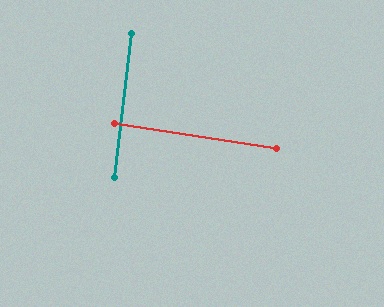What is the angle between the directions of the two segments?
Approximately 88 degrees.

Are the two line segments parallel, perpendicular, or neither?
Perpendicular — they meet at approximately 88°.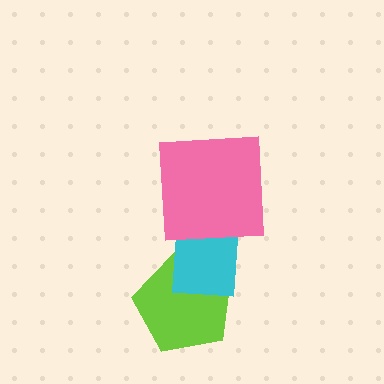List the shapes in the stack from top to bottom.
From top to bottom: the pink square, the cyan rectangle, the lime pentagon.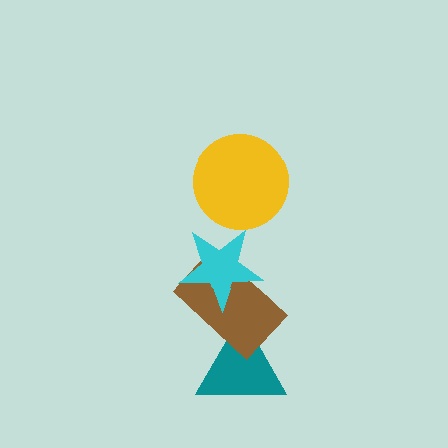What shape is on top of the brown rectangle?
The cyan star is on top of the brown rectangle.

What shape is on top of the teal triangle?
The brown rectangle is on top of the teal triangle.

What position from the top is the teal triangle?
The teal triangle is 4th from the top.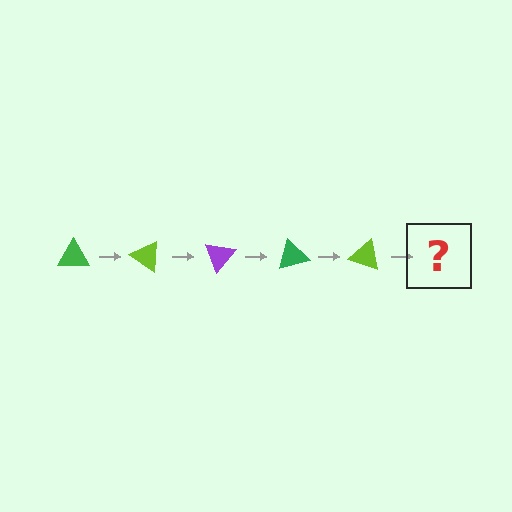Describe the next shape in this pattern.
It should be a purple triangle, rotated 175 degrees from the start.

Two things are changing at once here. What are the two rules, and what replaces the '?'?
The two rules are that it rotates 35 degrees each step and the color cycles through green, lime, and purple. The '?' should be a purple triangle, rotated 175 degrees from the start.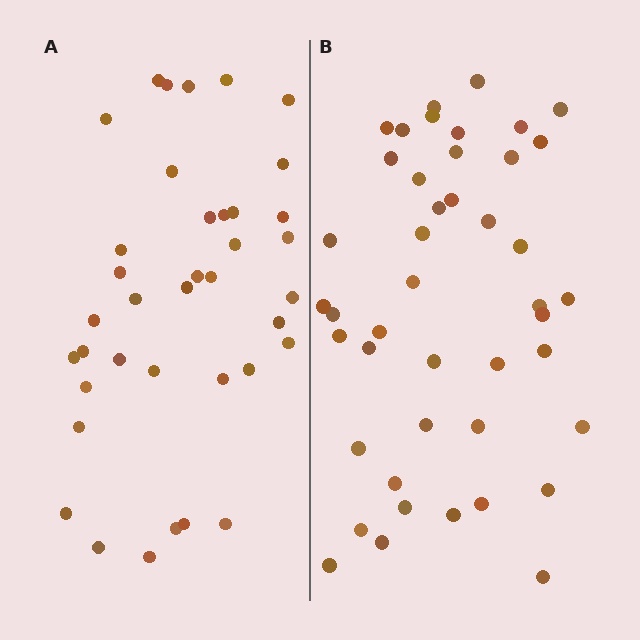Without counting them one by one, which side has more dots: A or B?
Region B (the right region) has more dots.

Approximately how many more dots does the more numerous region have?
Region B has about 6 more dots than region A.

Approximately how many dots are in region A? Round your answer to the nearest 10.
About 40 dots. (The exact count is 38, which rounds to 40.)